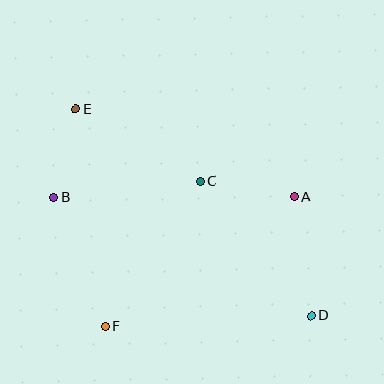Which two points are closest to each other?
Points B and E are closest to each other.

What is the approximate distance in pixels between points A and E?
The distance between A and E is approximately 235 pixels.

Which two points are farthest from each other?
Points D and E are farthest from each other.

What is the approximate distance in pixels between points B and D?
The distance between B and D is approximately 283 pixels.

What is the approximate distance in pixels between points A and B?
The distance between A and B is approximately 240 pixels.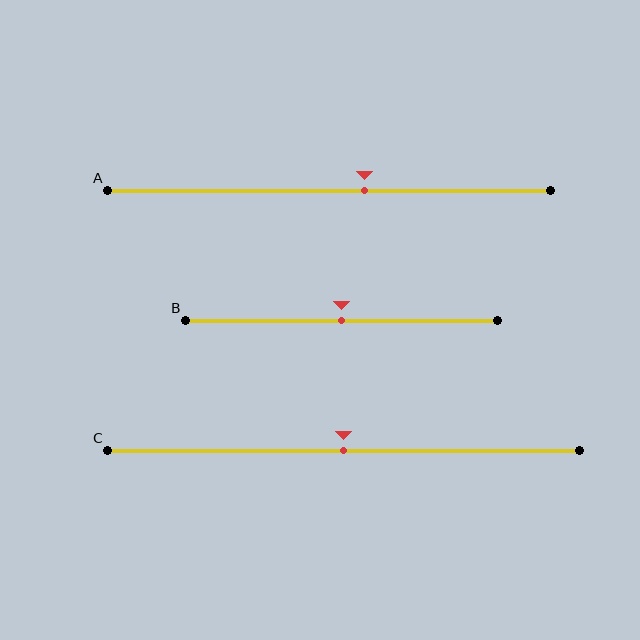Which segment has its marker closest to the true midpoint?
Segment B has its marker closest to the true midpoint.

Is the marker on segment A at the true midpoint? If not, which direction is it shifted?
No, the marker on segment A is shifted to the right by about 8% of the segment length.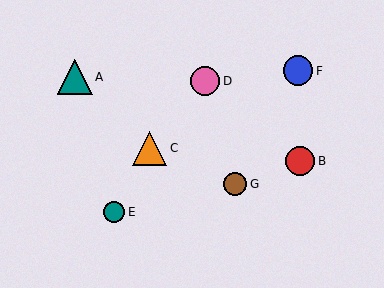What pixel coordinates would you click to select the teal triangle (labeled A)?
Click at (75, 77) to select the teal triangle A.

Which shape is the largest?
The teal triangle (labeled A) is the largest.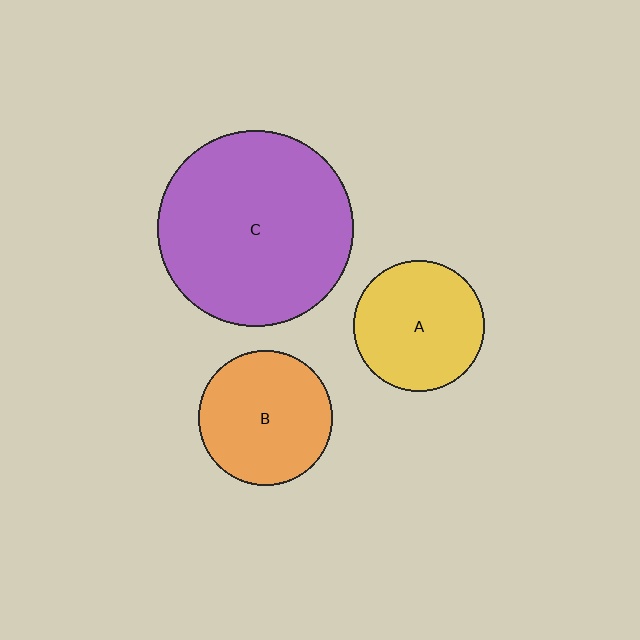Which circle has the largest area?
Circle C (purple).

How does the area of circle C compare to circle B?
Approximately 2.1 times.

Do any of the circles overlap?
No, none of the circles overlap.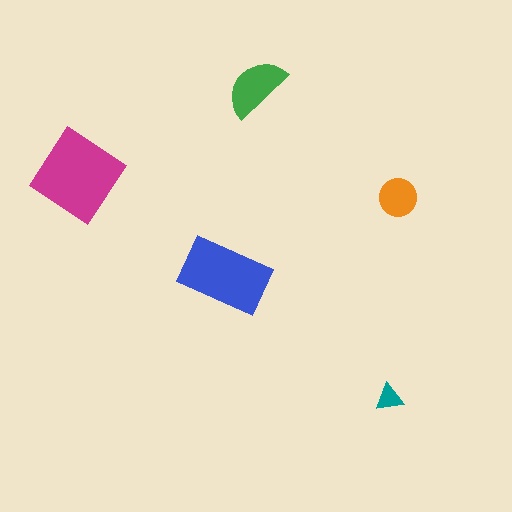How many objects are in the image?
There are 5 objects in the image.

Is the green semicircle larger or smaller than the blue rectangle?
Smaller.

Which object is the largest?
The magenta diamond.